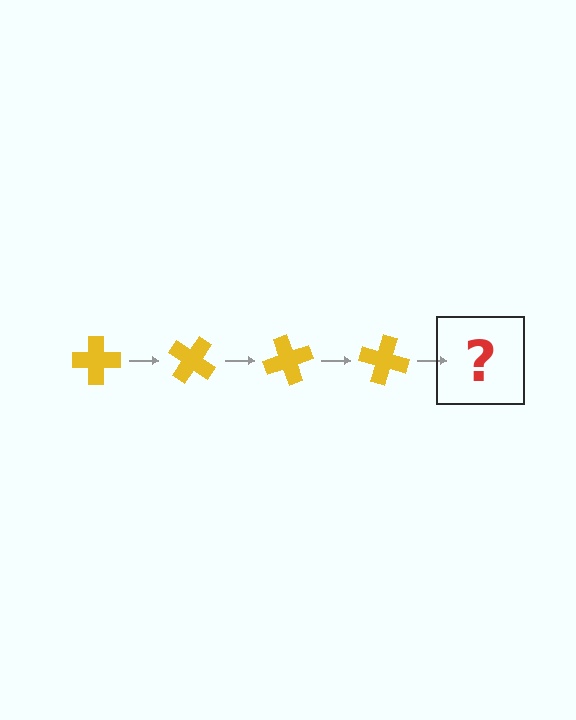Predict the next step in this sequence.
The next step is a yellow cross rotated 140 degrees.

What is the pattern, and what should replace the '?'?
The pattern is that the cross rotates 35 degrees each step. The '?' should be a yellow cross rotated 140 degrees.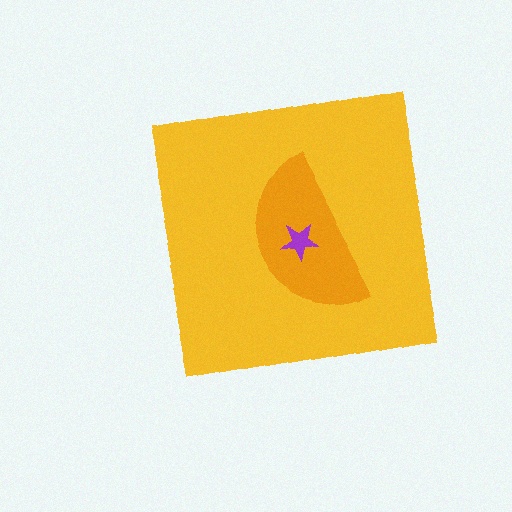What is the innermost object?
The purple star.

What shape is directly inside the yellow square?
The orange semicircle.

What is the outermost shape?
The yellow square.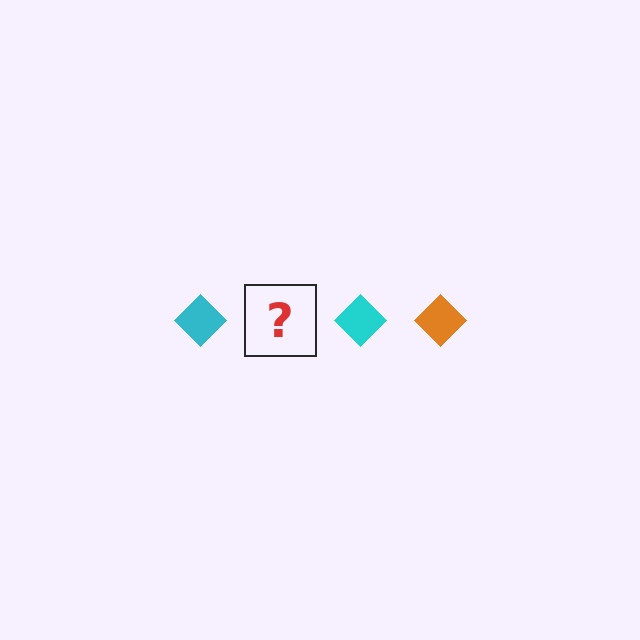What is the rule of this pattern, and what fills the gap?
The rule is that the pattern cycles through cyan, orange diamonds. The gap should be filled with an orange diamond.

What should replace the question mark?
The question mark should be replaced with an orange diamond.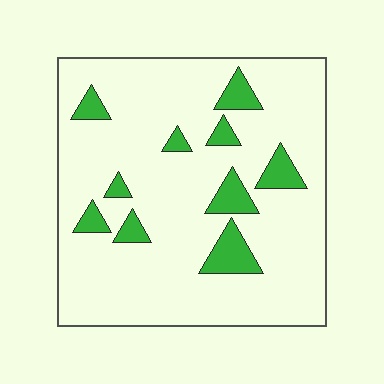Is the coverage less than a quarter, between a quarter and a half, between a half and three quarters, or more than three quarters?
Less than a quarter.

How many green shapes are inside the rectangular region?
10.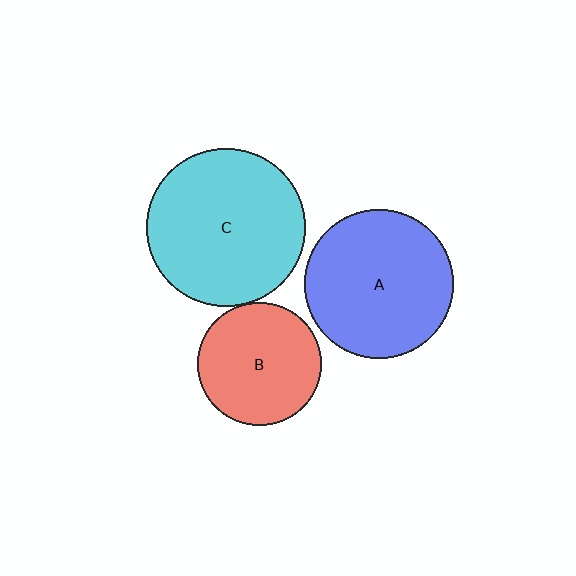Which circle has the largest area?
Circle C (cyan).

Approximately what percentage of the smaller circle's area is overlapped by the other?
Approximately 5%.